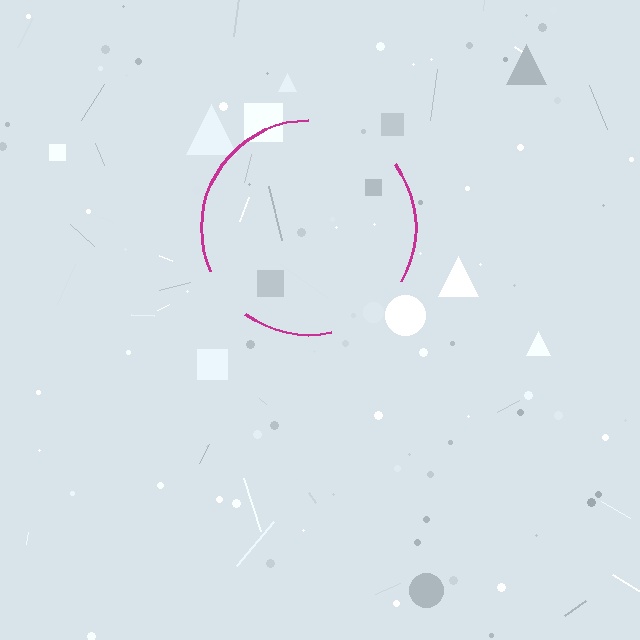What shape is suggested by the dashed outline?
The dashed outline suggests a circle.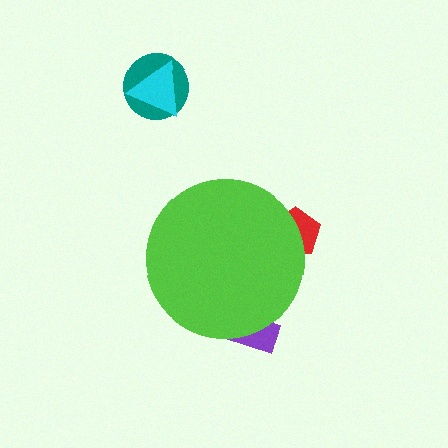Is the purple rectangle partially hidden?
Yes, the purple rectangle is partially hidden behind the lime circle.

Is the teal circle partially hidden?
No, the teal circle is fully visible.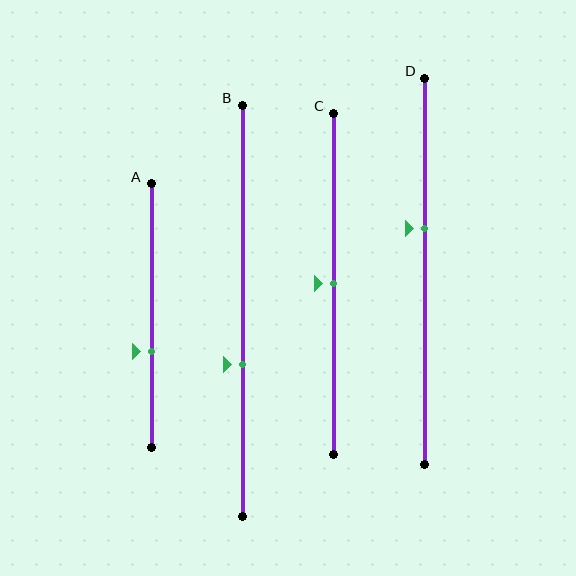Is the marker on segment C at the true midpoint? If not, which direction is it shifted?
Yes, the marker on segment C is at the true midpoint.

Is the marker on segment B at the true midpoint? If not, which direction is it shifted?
No, the marker on segment B is shifted downward by about 13% of the segment length.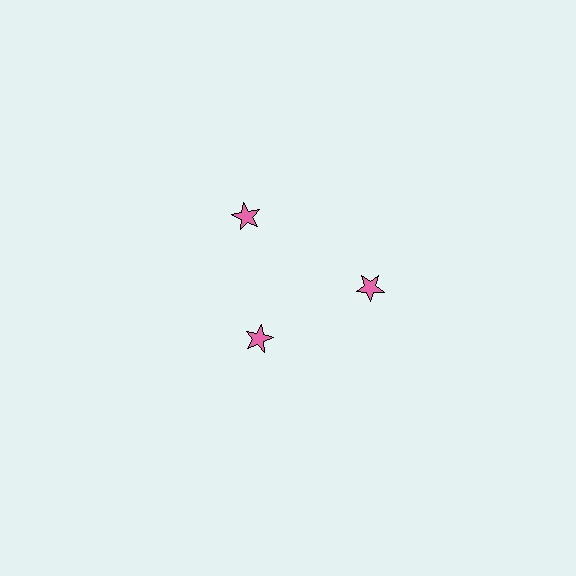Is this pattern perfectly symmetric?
No. The 3 pink stars are arranged in a ring, but one element near the 7 o'clock position is pulled inward toward the center, breaking the 3-fold rotational symmetry.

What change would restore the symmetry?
The symmetry would be restored by moving it outward, back onto the ring so that all 3 stars sit at equal angles and equal distance from the center.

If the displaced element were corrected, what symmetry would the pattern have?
It would have 3-fold rotational symmetry — the pattern would map onto itself every 120 degrees.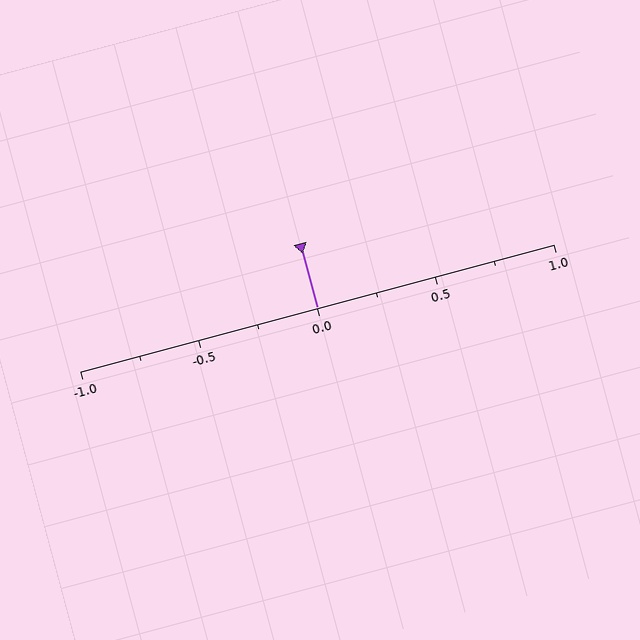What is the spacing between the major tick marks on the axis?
The major ticks are spaced 0.5 apart.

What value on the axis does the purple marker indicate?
The marker indicates approximately 0.